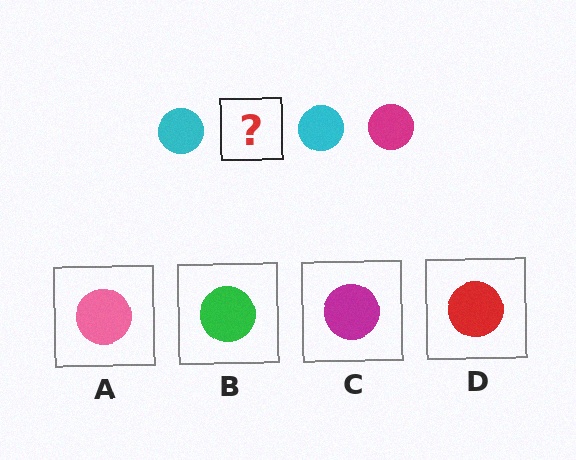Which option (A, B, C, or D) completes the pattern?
C.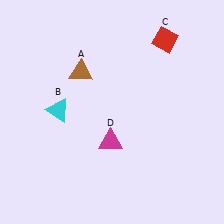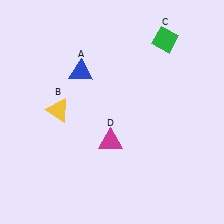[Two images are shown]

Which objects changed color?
A changed from brown to blue. B changed from cyan to yellow. C changed from red to green.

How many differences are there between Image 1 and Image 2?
There are 3 differences between the two images.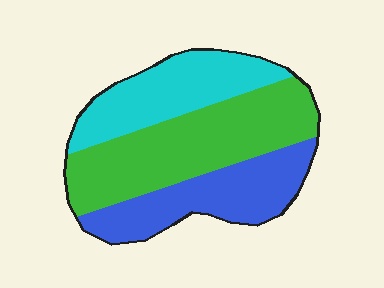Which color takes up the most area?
Green, at roughly 45%.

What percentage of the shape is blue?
Blue covers about 30% of the shape.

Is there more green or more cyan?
Green.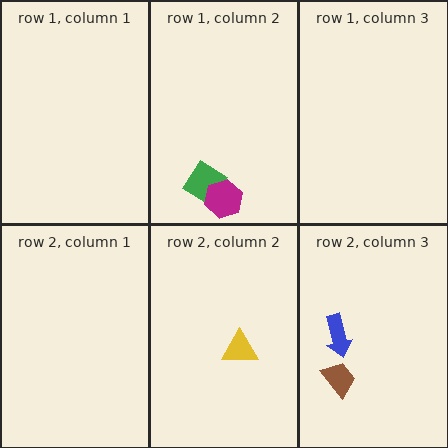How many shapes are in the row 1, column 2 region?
2.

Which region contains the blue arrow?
The row 2, column 3 region.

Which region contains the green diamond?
The row 1, column 2 region.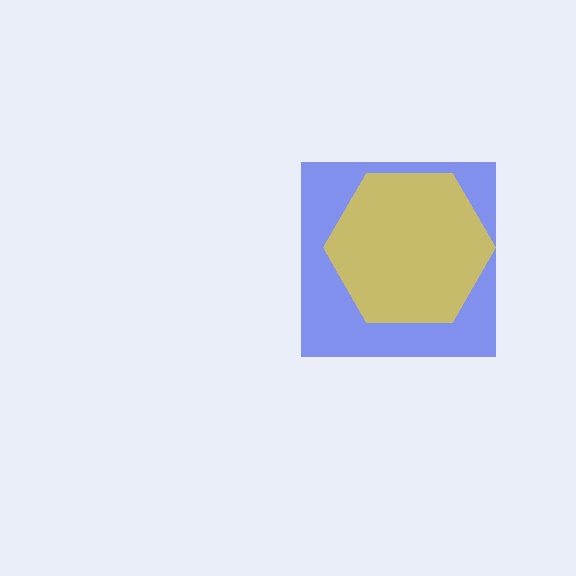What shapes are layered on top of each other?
The layered shapes are: a blue square, a yellow hexagon.